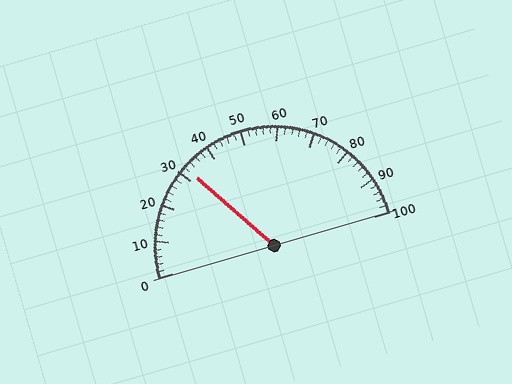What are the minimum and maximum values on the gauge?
The gauge ranges from 0 to 100.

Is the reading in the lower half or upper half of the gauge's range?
The reading is in the lower half of the range (0 to 100).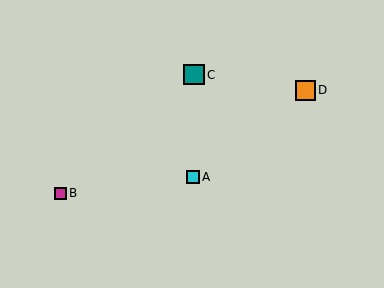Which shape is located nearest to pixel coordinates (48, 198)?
The magenta square (labeled B) at (60, 193) is nearest to that location.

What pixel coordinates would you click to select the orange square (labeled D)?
Click at (306, 90) to select the orange square D.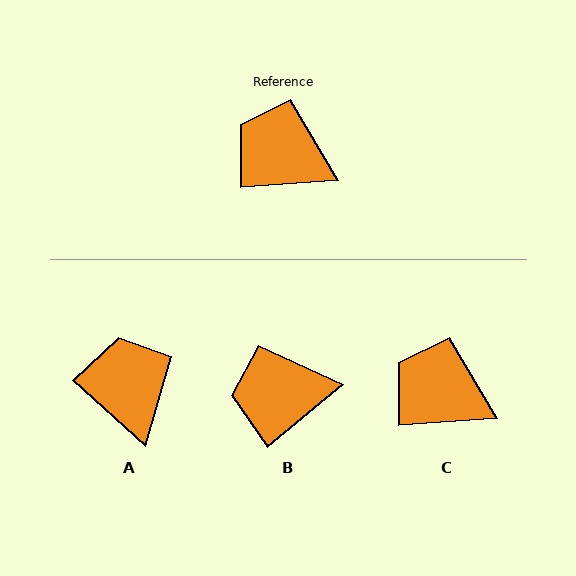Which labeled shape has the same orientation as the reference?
C.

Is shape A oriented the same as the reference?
No, it is off by about 46 degrees.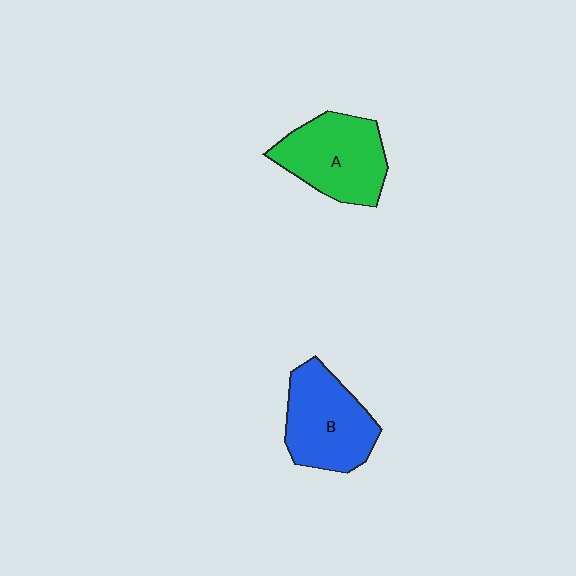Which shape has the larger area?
Shape A (green).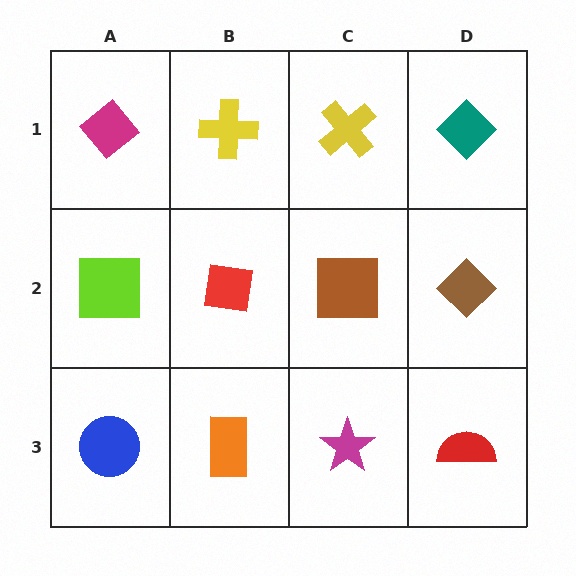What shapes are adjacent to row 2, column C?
A yellow cross (row 1, column C), a magenta star (row 3, column C), a red square (row 2, column B), a brown diamond (row 2, column D).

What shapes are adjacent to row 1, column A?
A lime square (row 2, column A), a yellow cross (row 1, column B).